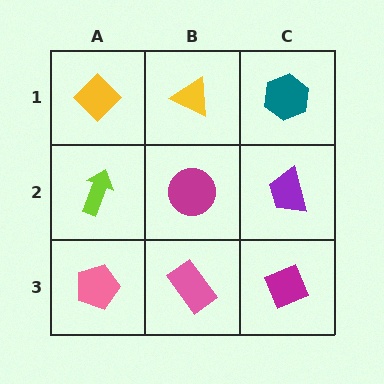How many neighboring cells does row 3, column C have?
2.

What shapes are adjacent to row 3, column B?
A magenta circle (row 2, column B), a pink pentagon (row 3, column A), a magenta diamond (row 3, column C).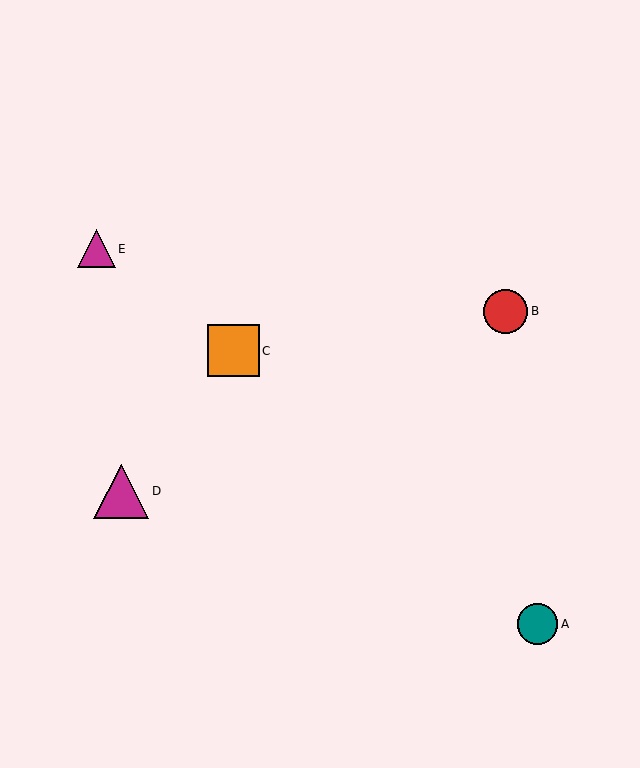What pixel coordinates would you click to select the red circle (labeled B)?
Click at (506, 311) to select the red circle B.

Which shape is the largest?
The magenta triangle (labeled D) is the largest.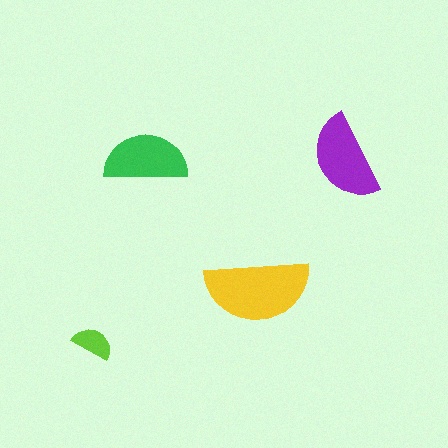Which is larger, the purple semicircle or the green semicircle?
The purple one.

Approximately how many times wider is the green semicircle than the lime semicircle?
About 2 times wider.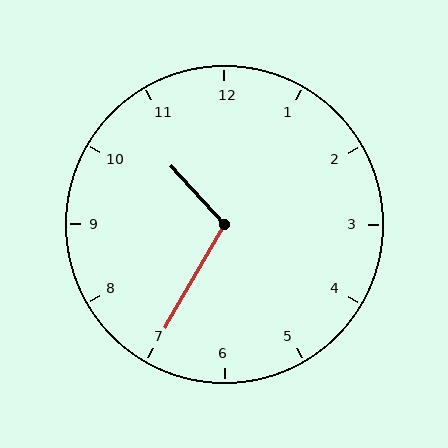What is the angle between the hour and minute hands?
Approximately 108 degrees.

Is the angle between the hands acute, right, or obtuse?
It is obtuse.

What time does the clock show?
10:35.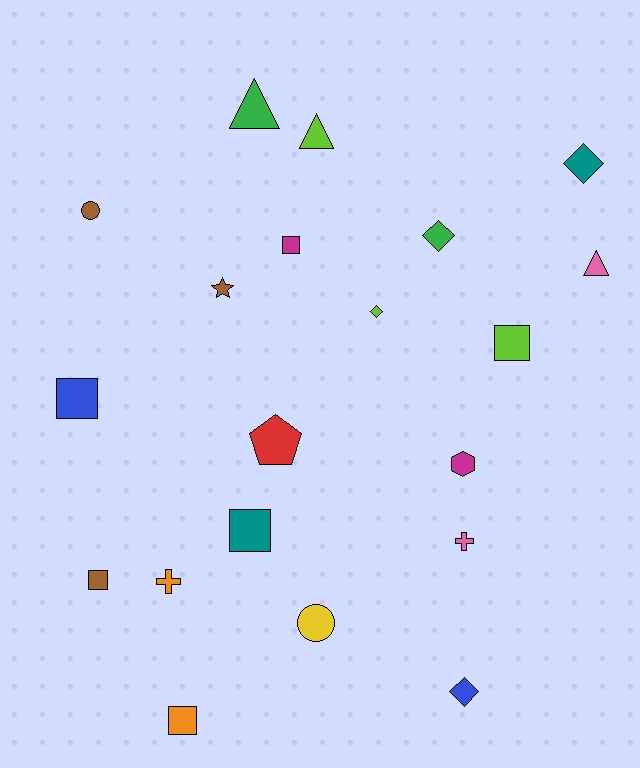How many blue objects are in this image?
There are 2 blue objects.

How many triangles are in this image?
There are 3 triangles.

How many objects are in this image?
There are 20 objects.